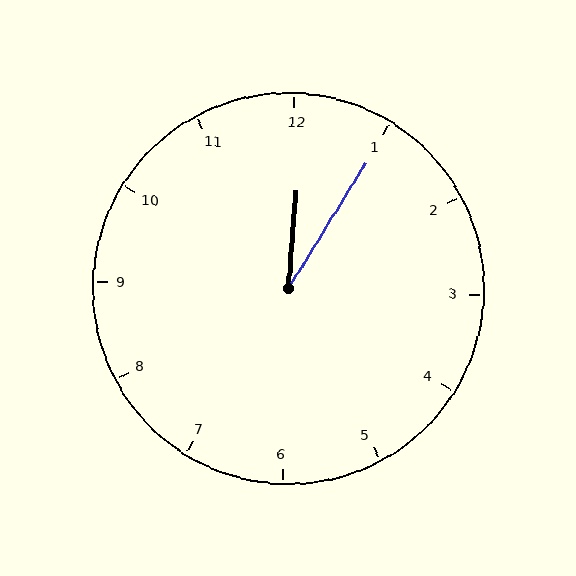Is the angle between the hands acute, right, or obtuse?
It is acute.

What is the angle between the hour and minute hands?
Approximately 28 degrees.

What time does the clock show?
12:05.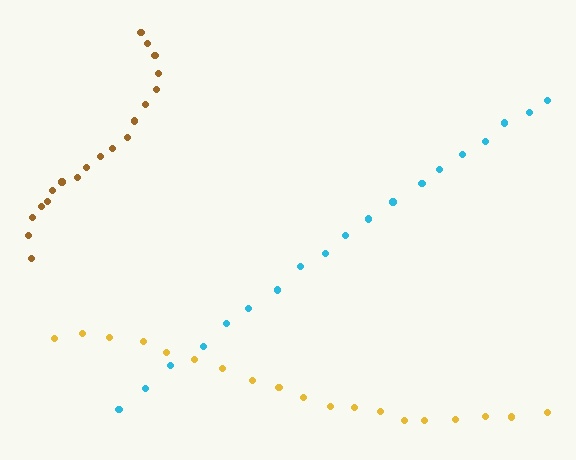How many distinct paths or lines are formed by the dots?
There are 3 distinct paths.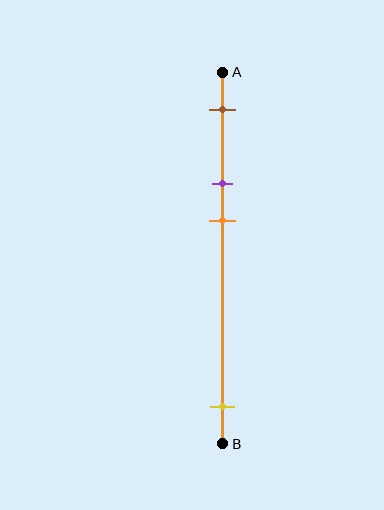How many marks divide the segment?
There are 4 marks dividing the segment.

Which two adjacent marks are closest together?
The purple and orange marks are the closest adjacent pair.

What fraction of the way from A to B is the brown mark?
The brown mark is approximately 10% (0.1) of the way from A to B.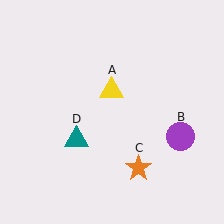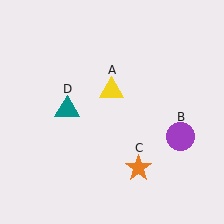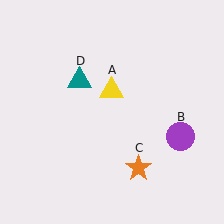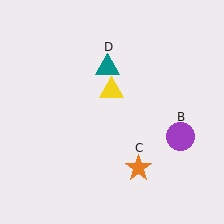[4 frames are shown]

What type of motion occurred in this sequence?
The teal triangle (object D) rotated clockwise around the center of the scene.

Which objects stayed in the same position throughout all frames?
Yellow triangle (object A) and purple circle (object B) and orange star (object C) remained stationary.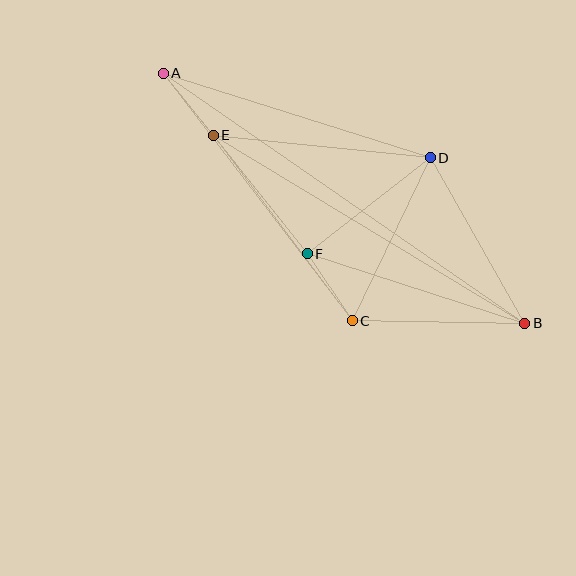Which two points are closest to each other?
Points A and E are closest to each other.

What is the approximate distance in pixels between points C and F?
The distance between C and F is approximately 81 pixels.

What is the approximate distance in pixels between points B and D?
The distance between B and D is approximately 190 pixels.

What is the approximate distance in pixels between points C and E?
The distance between C and E is approximately 232 pixels.